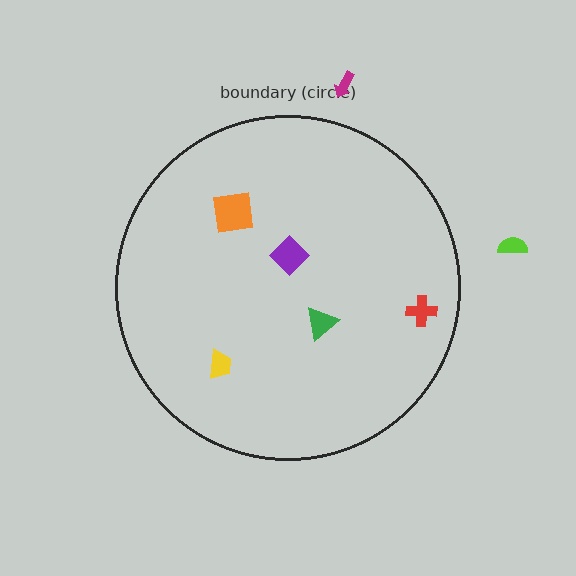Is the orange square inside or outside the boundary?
Inside.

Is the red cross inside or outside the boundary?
Inside.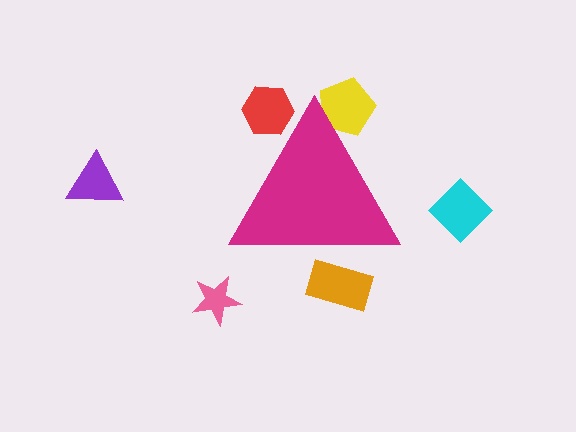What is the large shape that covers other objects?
A magenta triangle.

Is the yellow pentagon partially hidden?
Yes, the yellow pentagon is partially hidden behind the magenta triangle.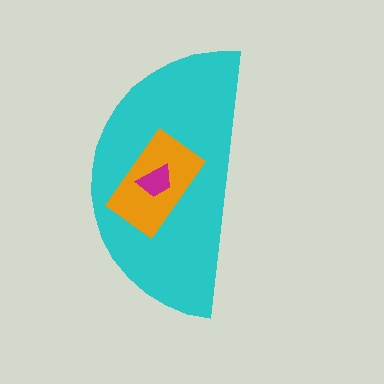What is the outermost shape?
The cyan semicircle.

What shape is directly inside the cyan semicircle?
The orange rectangle.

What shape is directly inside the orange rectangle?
The magenta trapezoid.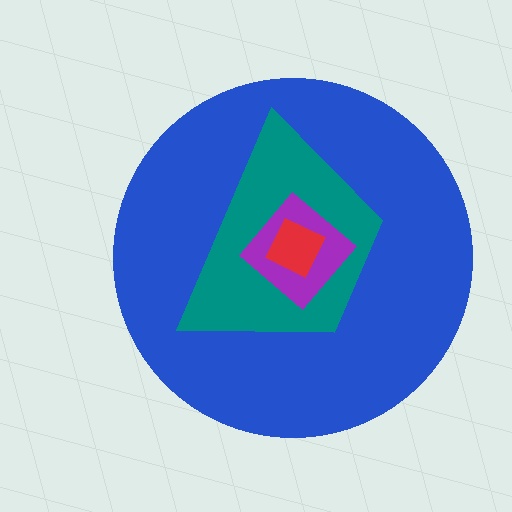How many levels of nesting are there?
4.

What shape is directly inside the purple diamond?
The red square.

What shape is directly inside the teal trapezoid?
The purple diamond.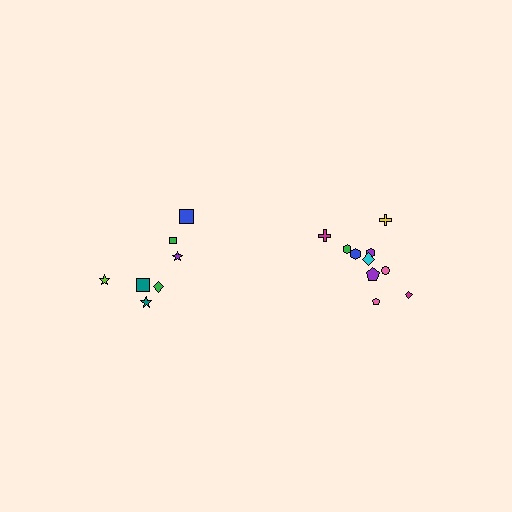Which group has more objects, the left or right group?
The right group.